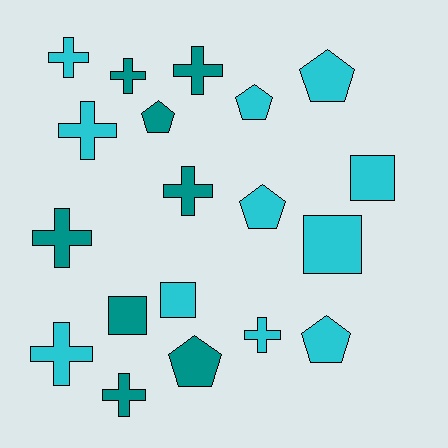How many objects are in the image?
There are 19 objects.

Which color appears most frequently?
Cyan, with 11 objects.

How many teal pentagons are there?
There are 2 teal pentagons.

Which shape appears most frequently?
Cross, with 9 objects.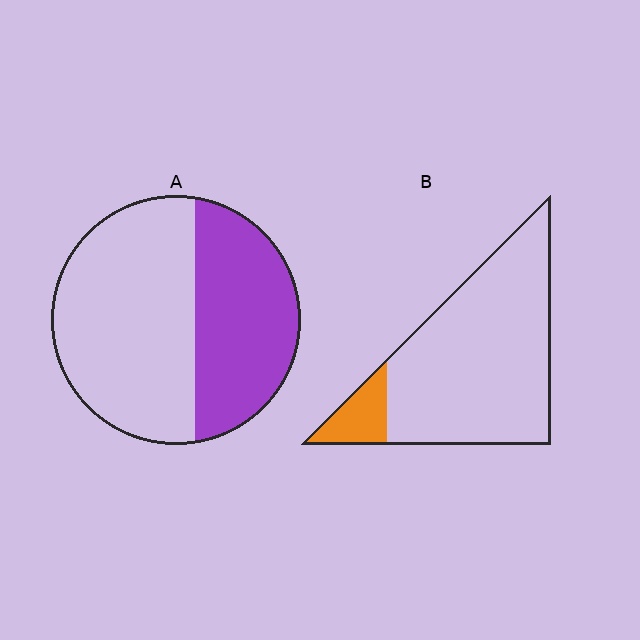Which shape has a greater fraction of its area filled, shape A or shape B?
Shape A.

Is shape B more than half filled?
No.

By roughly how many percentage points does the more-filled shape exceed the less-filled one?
By roughly 30 percentage points (A over B).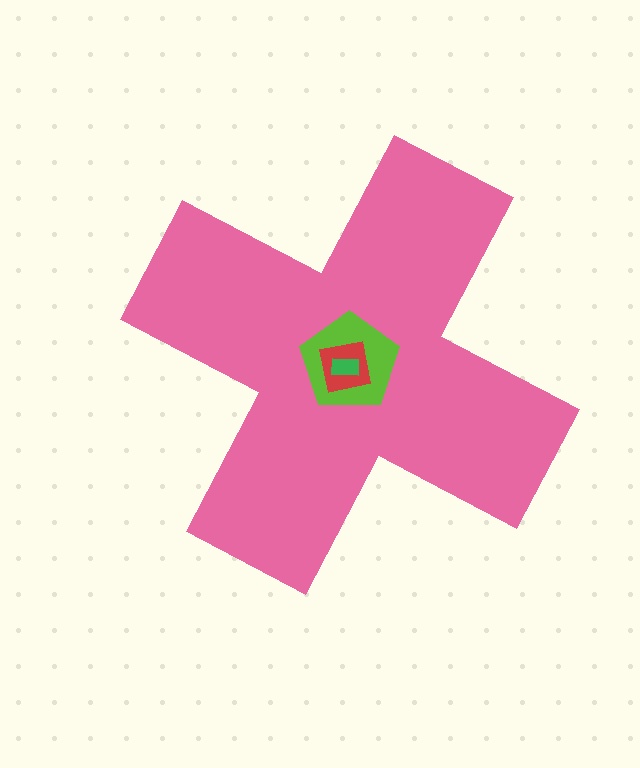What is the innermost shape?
The green rectangle.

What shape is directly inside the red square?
The green rectangle.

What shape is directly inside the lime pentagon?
The red square.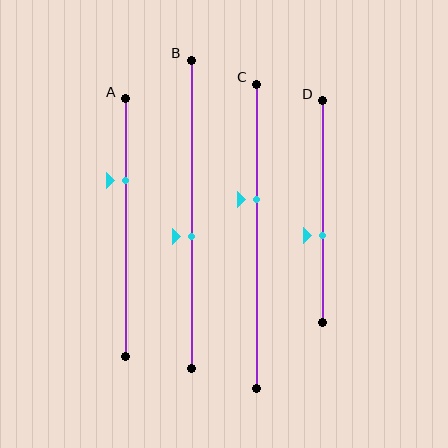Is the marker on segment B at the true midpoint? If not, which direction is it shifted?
No, the marker on segment B is shifted downward by about 7% of the segment length.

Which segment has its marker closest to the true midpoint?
Segment B has its marker closest to the true midpoint.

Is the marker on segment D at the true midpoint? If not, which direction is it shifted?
No, the marker on segment D is shifted downward by about 11% of the segment length.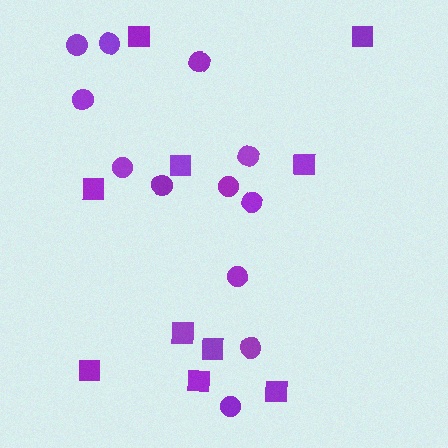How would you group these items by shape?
There are 2 groups: one group of circles (12) and one group of squares (10).